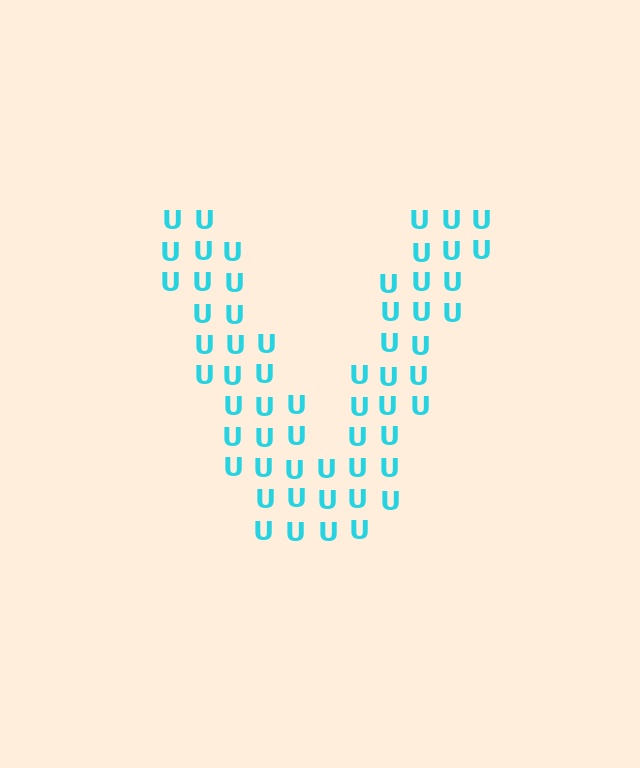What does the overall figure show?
The overall figure shows the letter V.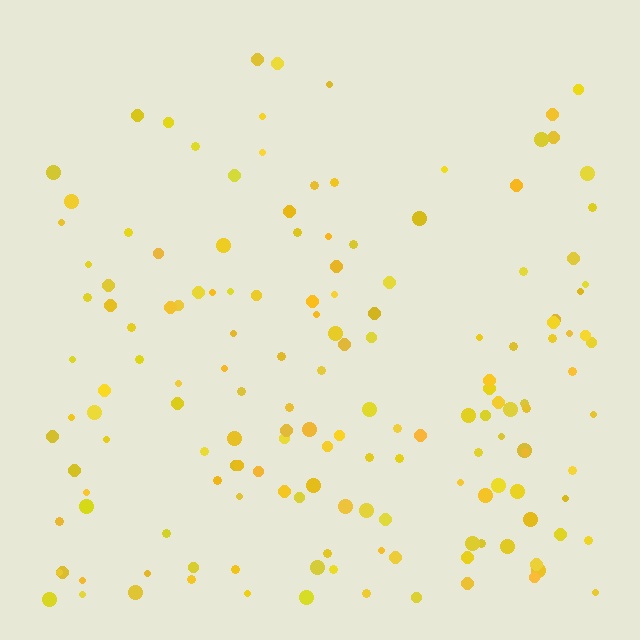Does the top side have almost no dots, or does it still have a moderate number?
Still a moderate number, just noticeably fewer than the bottom.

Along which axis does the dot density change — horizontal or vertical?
Vertical.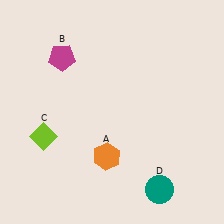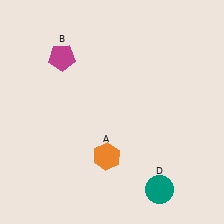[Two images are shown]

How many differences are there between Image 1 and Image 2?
There is 1 difference between the two images.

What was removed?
The lime diamond (C) was removed in Image 2.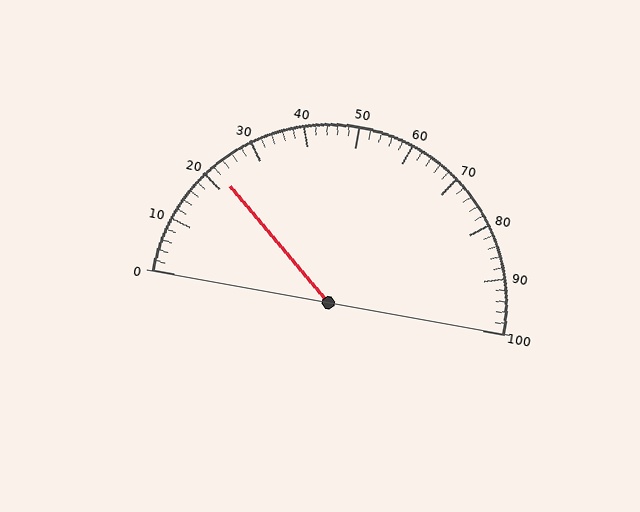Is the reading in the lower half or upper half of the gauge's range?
The reading is in the lower half of the range (0 to 100).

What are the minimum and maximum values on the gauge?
The gauge ranges from 0 to 100.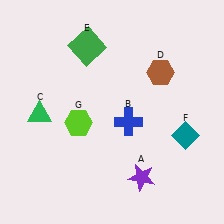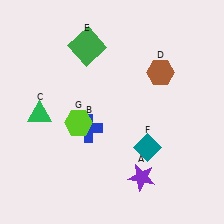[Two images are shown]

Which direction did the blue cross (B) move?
The blue cross (B) moved left.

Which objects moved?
The objects that moved are: the blue cross (B), the teal diamond (F).